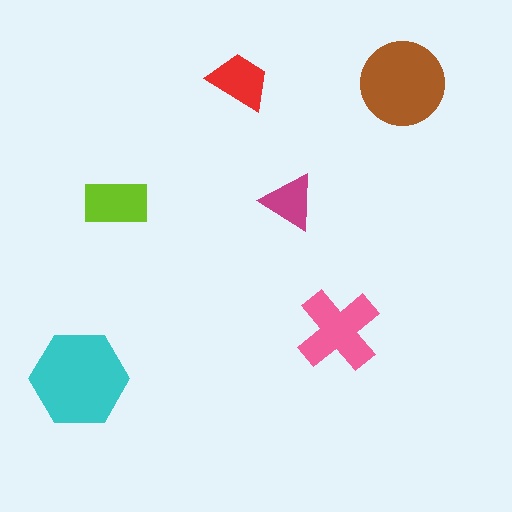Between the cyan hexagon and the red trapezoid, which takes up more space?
The cyan hexagon.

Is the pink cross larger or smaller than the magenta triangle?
Larger.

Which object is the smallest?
The magenta triangle.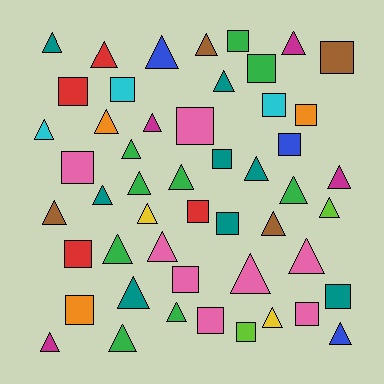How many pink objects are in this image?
There are 8 pink objects.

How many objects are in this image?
There are 50 objects.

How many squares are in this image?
There are 20 squares.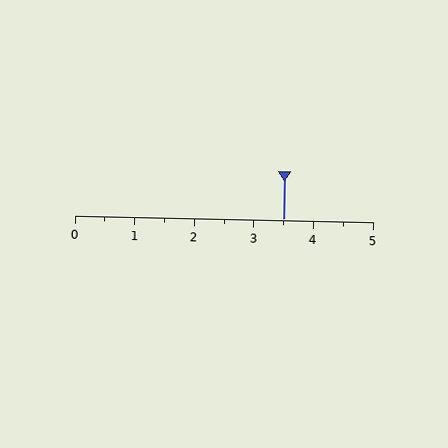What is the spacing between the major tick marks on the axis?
The major ticks are spaced 1 apart.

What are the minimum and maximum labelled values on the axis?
The axis runs from 0 to 5.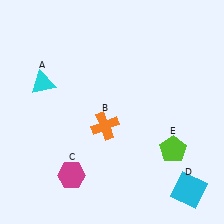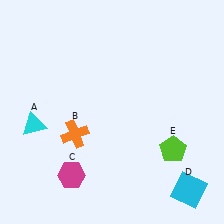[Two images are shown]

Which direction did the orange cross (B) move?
The orange cross (B) moved left.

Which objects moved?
The objects that moved are: the cyan triangle (A), the orange cross (B).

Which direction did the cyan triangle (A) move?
The cyan triangle (A) moved down.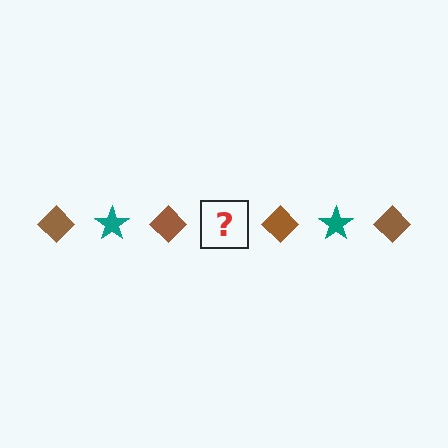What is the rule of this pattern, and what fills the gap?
The rule is that the pattern alternates between brown diamond and teal star. The gap should be filled with a teal star.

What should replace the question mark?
The question mark should be replaced with a teal star.